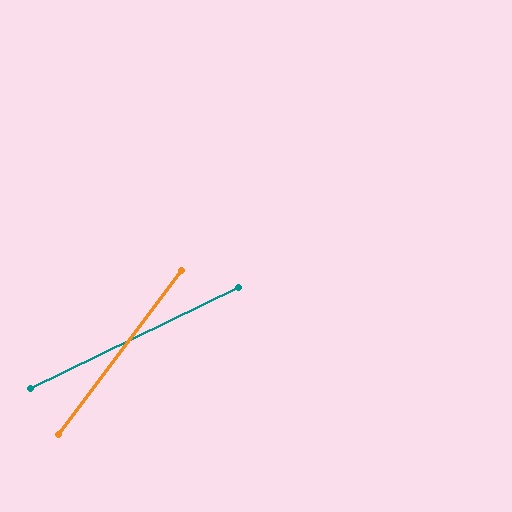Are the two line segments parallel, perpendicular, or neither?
Neither parallel nor perpendicular — they differ by about 27°.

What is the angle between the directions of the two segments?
Approximately 27 degrees.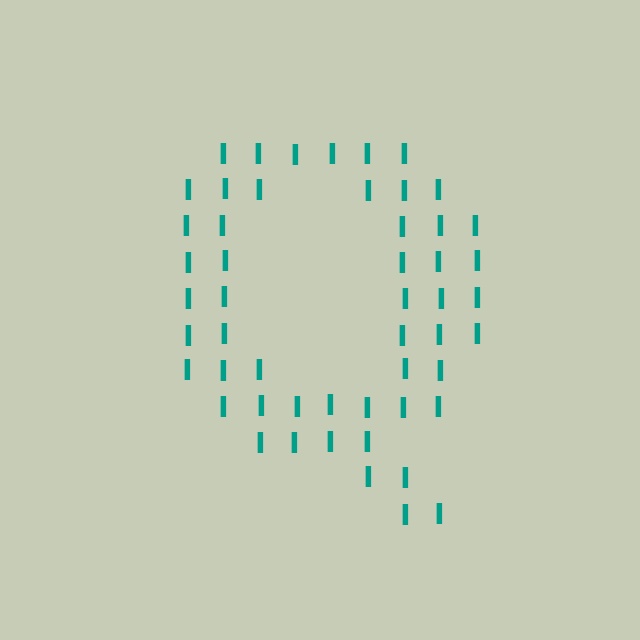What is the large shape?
The large shape is the letter Q.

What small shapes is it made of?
It is made of small letter I's.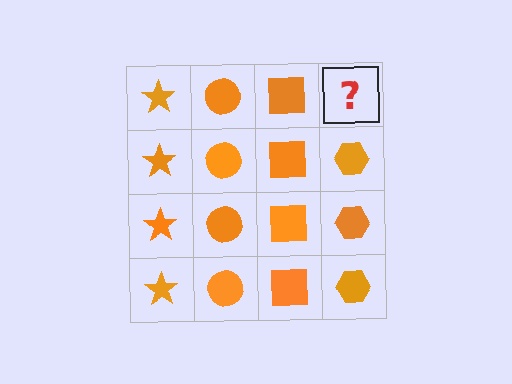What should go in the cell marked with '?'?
The missing cell should contain an orange hexagon.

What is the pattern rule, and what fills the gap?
The rule is that each column has a consistent shape. The gap should be filled with an orange hexagon.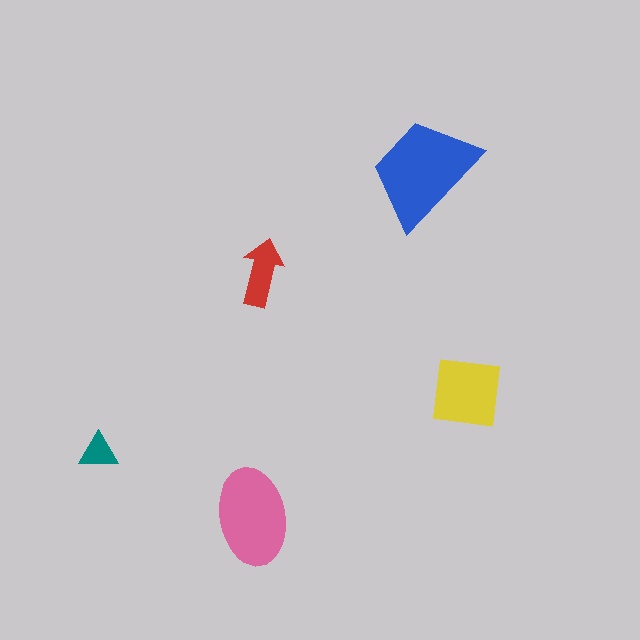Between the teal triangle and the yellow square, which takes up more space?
The yellow square.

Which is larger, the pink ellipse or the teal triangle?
The pink ellipse.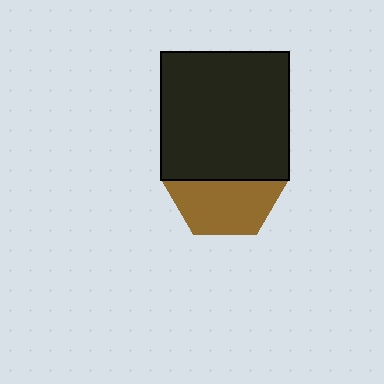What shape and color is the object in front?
The object in front is a black square.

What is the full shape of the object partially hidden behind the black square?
The partially hidden object is a brown hexagon.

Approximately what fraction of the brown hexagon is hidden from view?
Roughly 52% of the brown hexagon is hidden behind the black square.